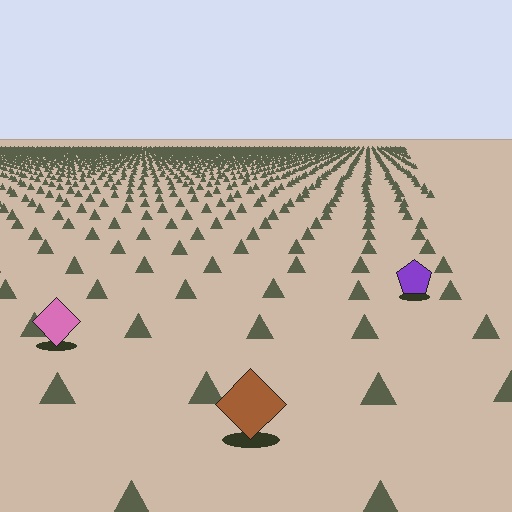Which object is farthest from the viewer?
The purple pentagon is farthest from the viewer. It appears smaller and the ground texture around it is denser.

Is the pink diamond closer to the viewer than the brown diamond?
No. The brown diamond is closer — you can tell from the texture gradient: the ground texture is coarser near it.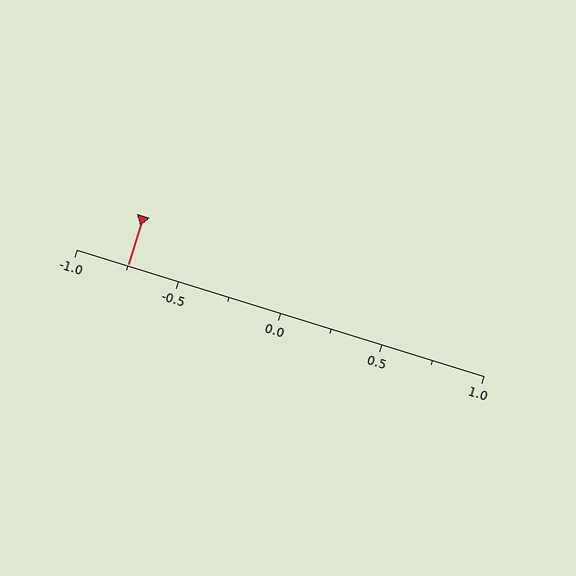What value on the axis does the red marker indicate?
The marker indicates approximately -0.75.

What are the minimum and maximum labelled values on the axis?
The axis runs from -1.0 to 1.0.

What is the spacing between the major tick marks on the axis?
The major ticks are spaced 0.5 apart.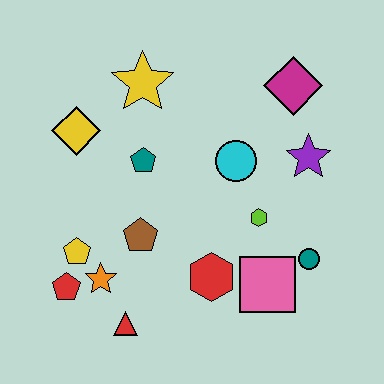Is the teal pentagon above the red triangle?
Yes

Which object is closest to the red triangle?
The orange star is closest to the red triangle.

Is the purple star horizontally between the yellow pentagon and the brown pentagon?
No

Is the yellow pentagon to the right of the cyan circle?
No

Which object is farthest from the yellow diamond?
The teal circle is farthest from the yellow diamond.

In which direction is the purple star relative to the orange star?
The purple star is to the right of the orange star.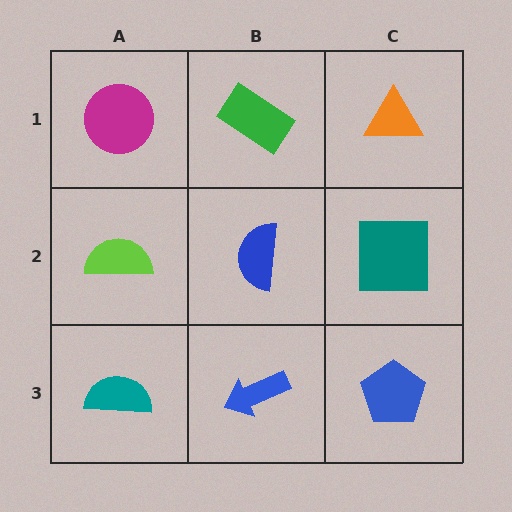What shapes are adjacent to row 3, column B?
A blue semicircle (row 2, column B), a teal semicircle (row 3, column A), a blue pentagon (row 3, column C).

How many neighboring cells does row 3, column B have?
3.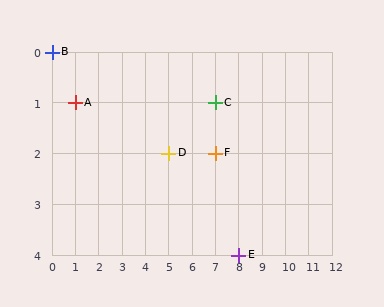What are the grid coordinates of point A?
Point A is at grid coordinates (1, 1).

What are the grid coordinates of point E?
Point E is at grid coordinates (8, 4).